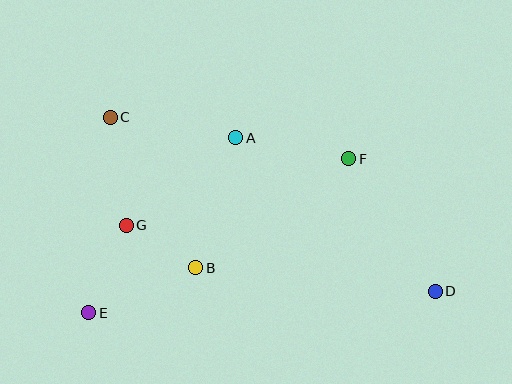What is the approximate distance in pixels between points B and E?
The distance between B and E is approximately 116 pixels.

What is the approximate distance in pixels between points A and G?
The distance between A and G is approximately 140 pixels.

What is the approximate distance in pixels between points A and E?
The distance between A and E is approximately 229 pixels.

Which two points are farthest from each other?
Points C and D are farthest from each other.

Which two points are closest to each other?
Points B and G are closest to each other.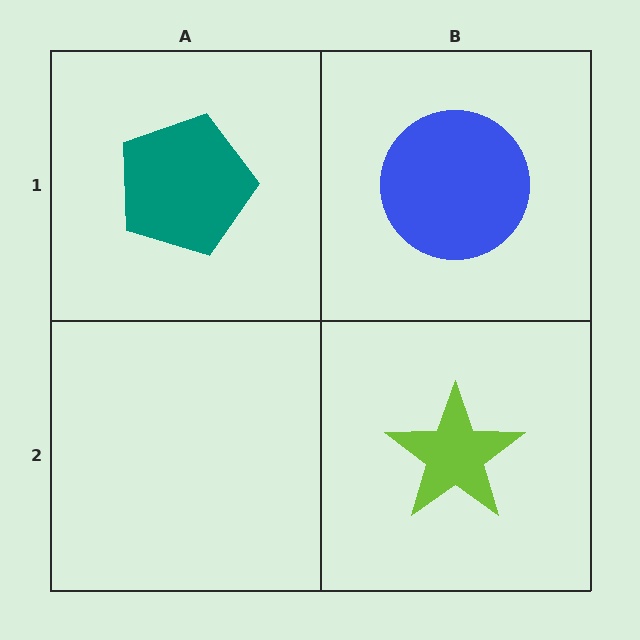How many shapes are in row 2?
1 shape.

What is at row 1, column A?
A teal pentagon.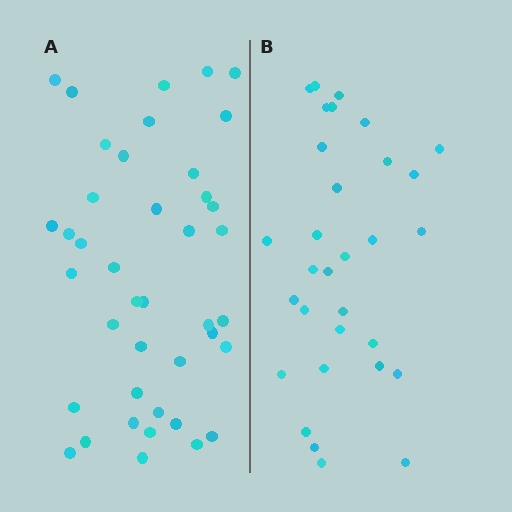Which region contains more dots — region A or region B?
Region A (the left region) has more dots.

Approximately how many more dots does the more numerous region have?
Region A has roughly 10 or so more dots than region B.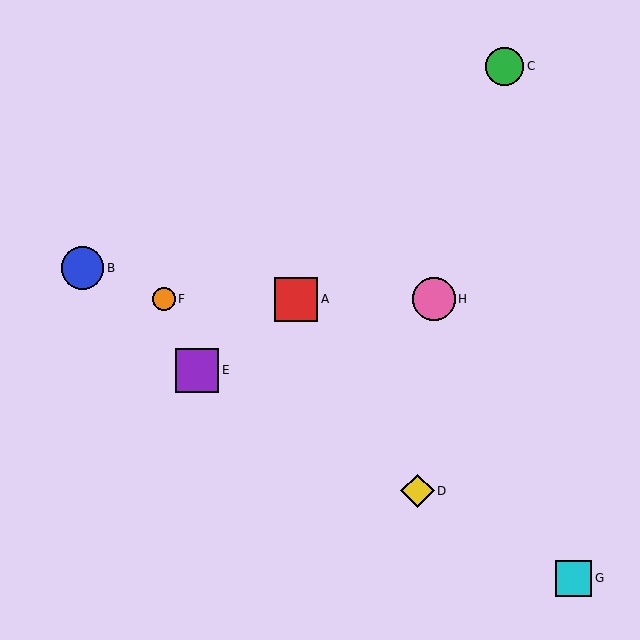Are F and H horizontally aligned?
Yes, both are at y≈299.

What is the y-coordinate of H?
Object H is at y≈299.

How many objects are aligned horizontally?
3 objects (A, F, H) are aligned horizontally.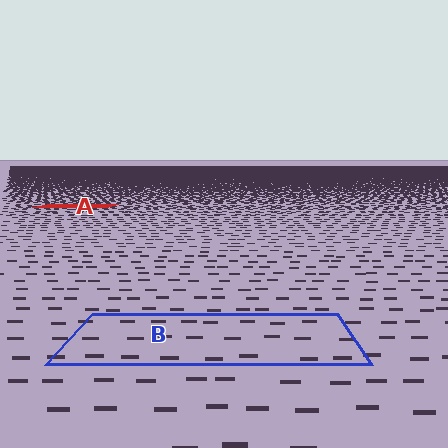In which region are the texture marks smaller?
The texture marks are smaller in region A, because it is farther away.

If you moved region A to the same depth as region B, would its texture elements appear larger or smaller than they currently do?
They would appear larger. At a closer depth, the same texture elements are projected at a bigger on-screen size.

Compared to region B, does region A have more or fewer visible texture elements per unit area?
Region A has more texture elements per unit area — they are packed more densely because it is farther away.